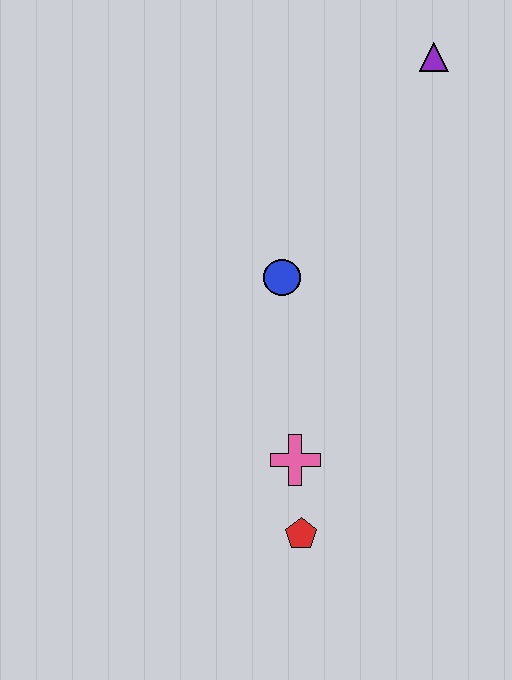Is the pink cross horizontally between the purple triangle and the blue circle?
Yes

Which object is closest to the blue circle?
The pink cross is closest to the blue circle.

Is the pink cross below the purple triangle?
Yes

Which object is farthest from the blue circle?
The purple triangle is farthest from the blue circle.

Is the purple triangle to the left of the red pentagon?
No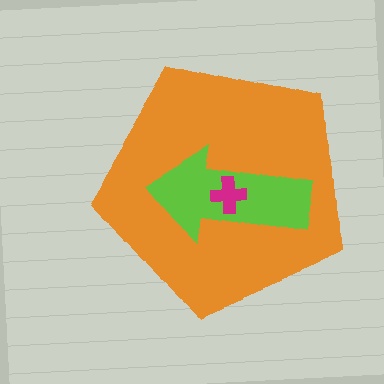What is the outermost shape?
The orange pentagon.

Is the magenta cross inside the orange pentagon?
Yes.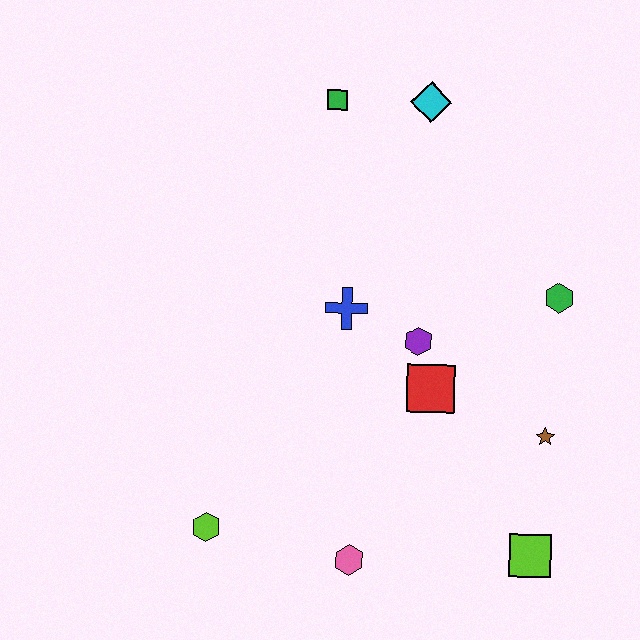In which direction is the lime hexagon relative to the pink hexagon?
The lime hexagon is to the left of the pink hexagon.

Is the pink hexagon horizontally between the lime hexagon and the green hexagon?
Yes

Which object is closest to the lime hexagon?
The pink hexagon is closest to the lime hexagon.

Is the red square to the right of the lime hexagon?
Yes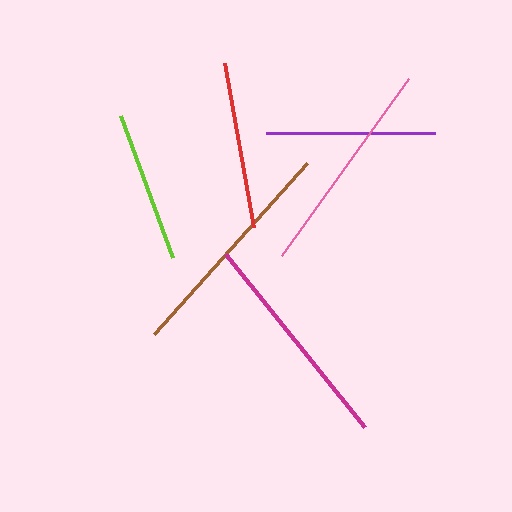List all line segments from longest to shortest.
From longest to shortest: brown, magenta, pink, purple, red, lime.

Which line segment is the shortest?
The lime line is the shortest at approximately 151 pixels.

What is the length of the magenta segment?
The magenta segment is approximately 222 pixels long.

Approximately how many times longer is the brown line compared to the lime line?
The brown line is approximately 1.5 times the length of the lime line.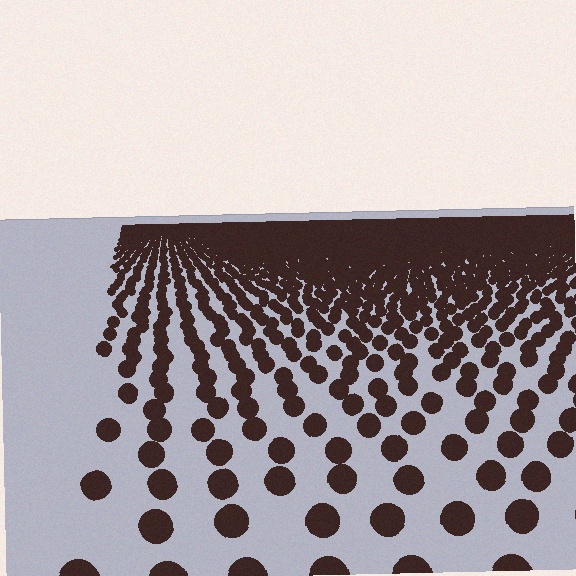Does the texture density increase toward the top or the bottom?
Density increases toward the top.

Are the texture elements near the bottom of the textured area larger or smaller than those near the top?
Larger. Near the bottom, elements are closer to the viewer and appear at a bigger on-screen size.